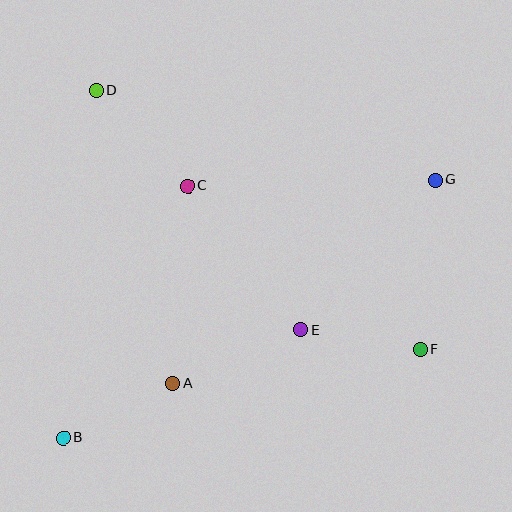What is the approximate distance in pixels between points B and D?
The distance between B and D is approximately 348 pixels.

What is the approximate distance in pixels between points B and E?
The distance between B and E is approximately 260 pixels.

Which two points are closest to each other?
Points E and F are closest to each other.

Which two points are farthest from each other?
Points B and G are farthest from each other.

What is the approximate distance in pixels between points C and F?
The distance between C and F is approximately 284 pixels.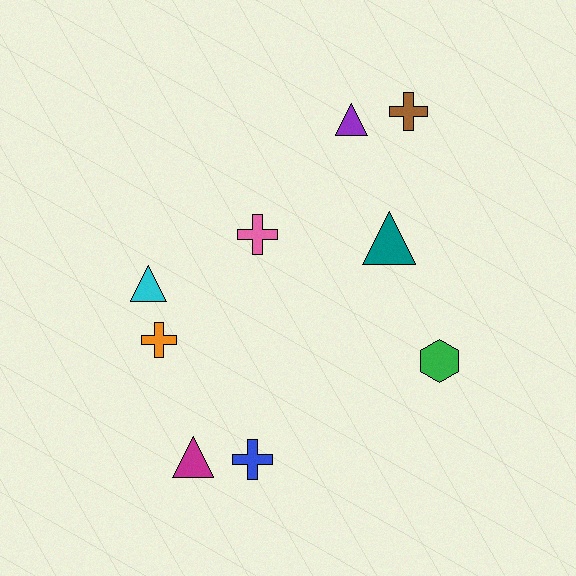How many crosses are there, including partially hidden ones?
There are 4 crosses.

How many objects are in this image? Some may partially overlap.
There are 9 objects.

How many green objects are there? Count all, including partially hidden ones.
There is 1 green object.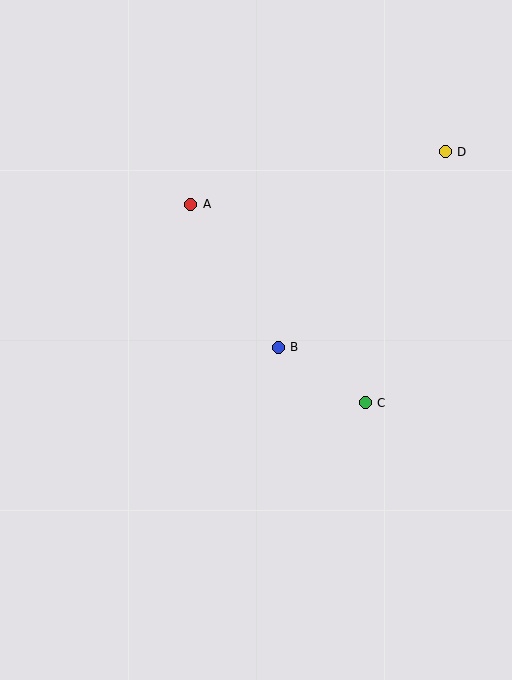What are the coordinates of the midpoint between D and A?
The midpoint between D and A is at (318, 178).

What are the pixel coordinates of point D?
Point D is at (445, 152).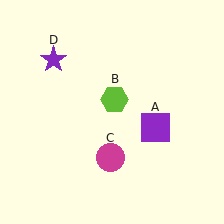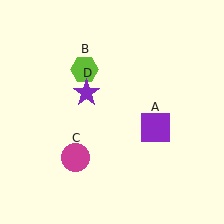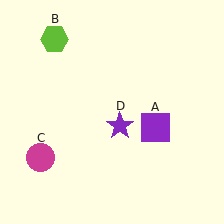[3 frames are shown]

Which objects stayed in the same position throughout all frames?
Purple square (object A) remained stationary.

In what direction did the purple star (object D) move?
The purple star (object D) moved down and to the right.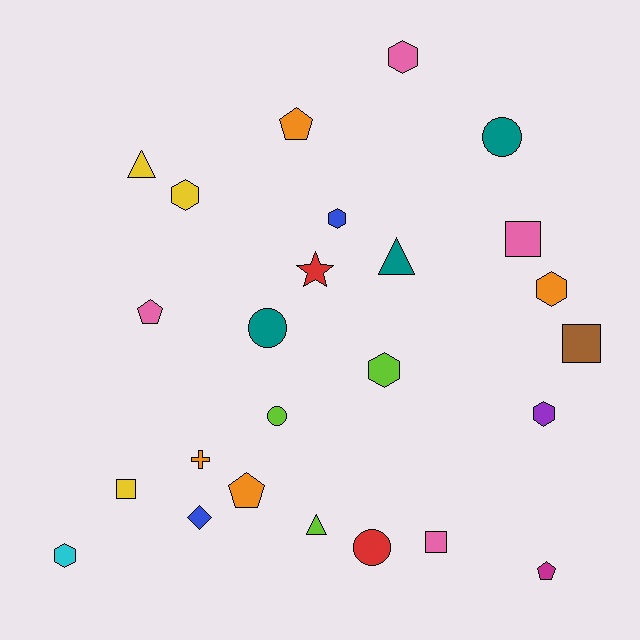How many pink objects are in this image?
There are 4 pink objects.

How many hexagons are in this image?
There are 7 hexagons.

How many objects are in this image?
There are 25 objects.